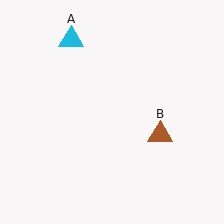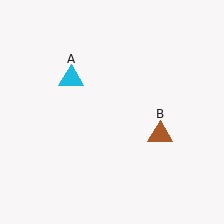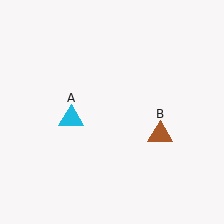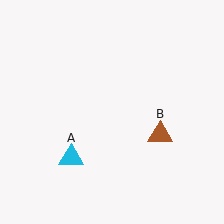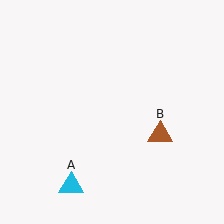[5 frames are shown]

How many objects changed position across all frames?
1 object changed position: cyan triangle (object A).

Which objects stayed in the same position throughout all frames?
Brown triangle (object B) remained stationary.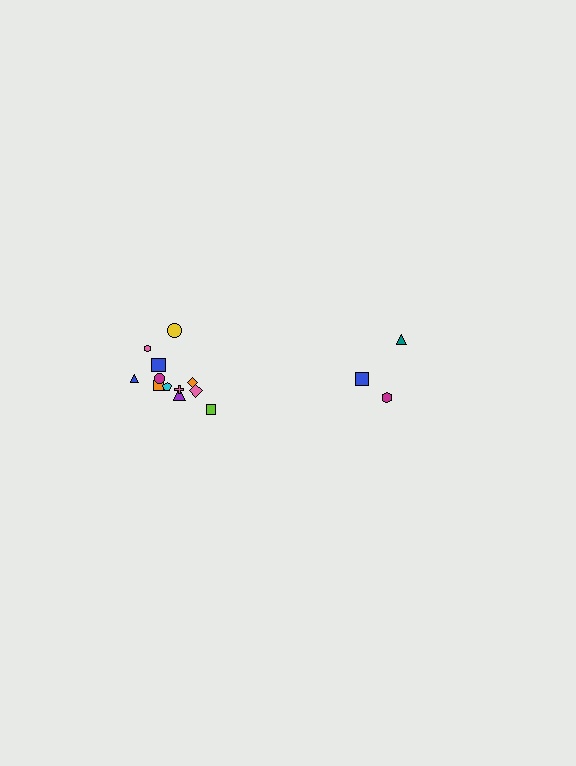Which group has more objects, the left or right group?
The left group.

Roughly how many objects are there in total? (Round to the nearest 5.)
Roughly 15 objects in total.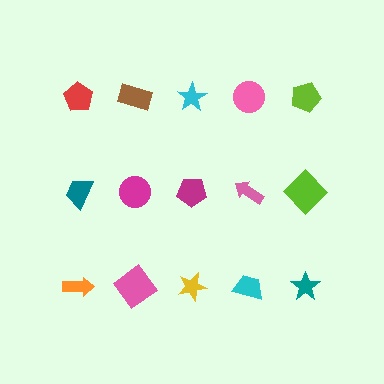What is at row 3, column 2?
A pink diamond.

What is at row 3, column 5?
A teal star.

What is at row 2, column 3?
A magenta pentagon.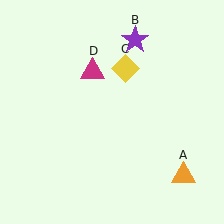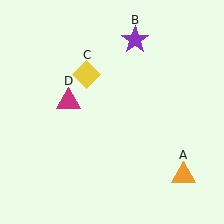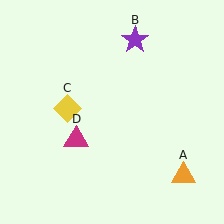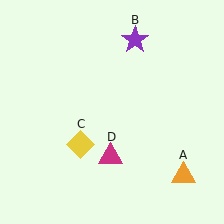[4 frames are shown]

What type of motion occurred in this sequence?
The yellow diamond (object C), magenta triangle (object D) rotated counterclockwise around the center of the scene.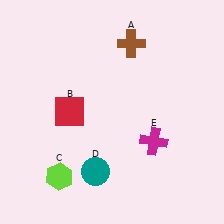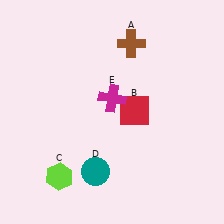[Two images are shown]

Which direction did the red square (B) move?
The red square (B) moved right.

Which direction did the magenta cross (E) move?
The magenta cross (E) moved up.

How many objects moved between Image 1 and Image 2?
2 objects moved between the two images.